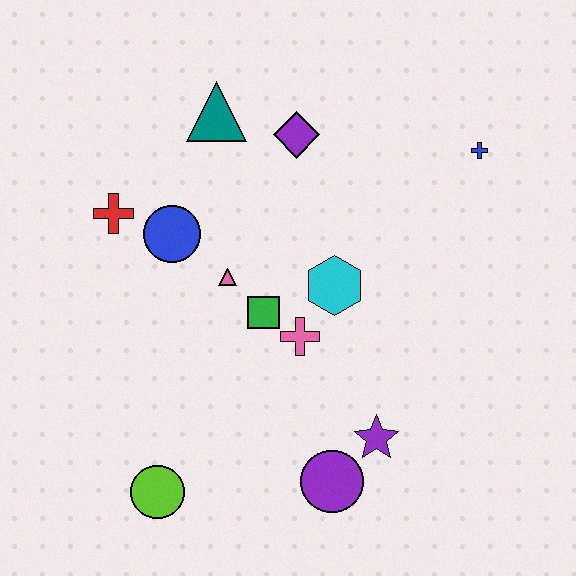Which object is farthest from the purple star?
The teal triangle is farthest from the purple star.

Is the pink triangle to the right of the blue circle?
Yes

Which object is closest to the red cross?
The blue circle is closest to the red cross.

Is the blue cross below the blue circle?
No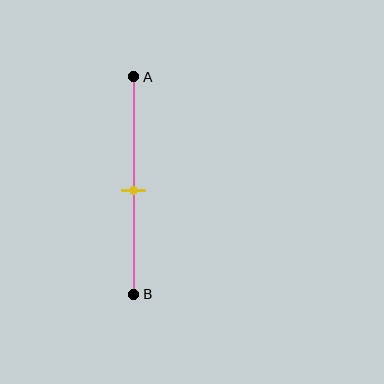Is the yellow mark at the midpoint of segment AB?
Yes, the mark is approximately at the midpoint.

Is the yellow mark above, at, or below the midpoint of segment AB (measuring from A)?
The yellow mark is approximately at the midpoint of segment AB.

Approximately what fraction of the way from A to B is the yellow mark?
The yellow mark is approximately 50% of the way from A to B.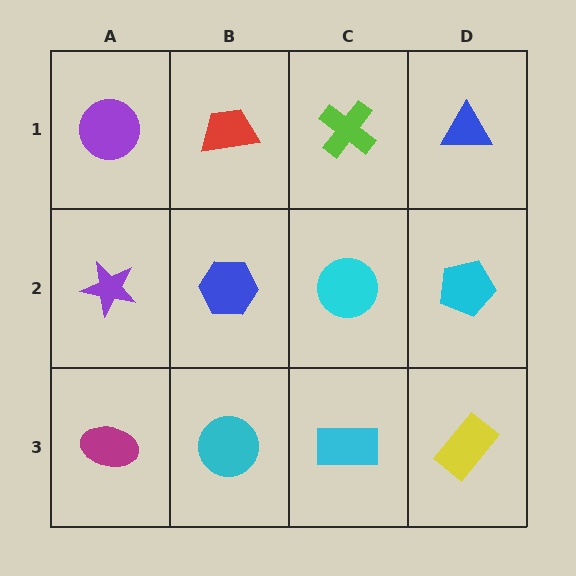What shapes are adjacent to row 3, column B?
A blue hexagon (row 2, column B), a magenta ellipse (row 3, column A), a cyan rectangle (row 3, column C).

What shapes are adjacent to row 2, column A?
A purple circle (row 1, column A), a magenta ellipse (row 3, column A), a blue hexagon (row 2, column B).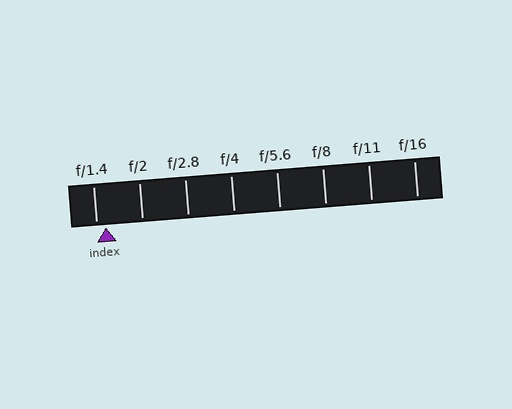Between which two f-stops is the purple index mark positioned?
The index mark is between f/1.4 and f/2.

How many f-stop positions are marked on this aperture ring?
There are 8 f-stop positions marked.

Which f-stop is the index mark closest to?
The index mark is closest to f/1.4.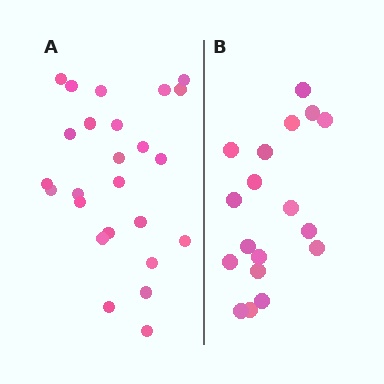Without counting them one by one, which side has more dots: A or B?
Region A (the left region) has more dots.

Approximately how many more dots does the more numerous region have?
Region A has roughly 8 or so more dots than region B.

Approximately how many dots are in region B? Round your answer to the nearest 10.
About 20 dots. (The exact count is 18, which rounds to 20.)